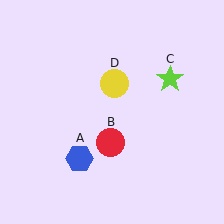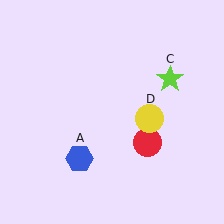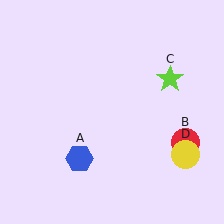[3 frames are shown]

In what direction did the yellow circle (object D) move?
The yellow circle (object D) moved down and to the right.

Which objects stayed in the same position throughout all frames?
Blue hexagon (object A) and lime star (object C) remained stationary.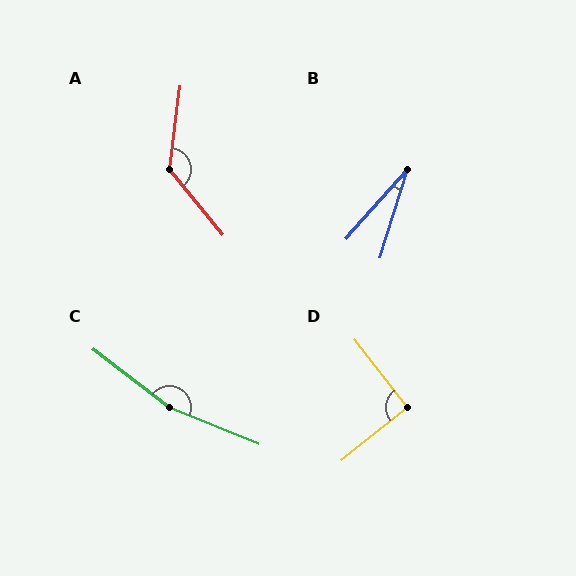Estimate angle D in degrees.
Approximately 91 degrees.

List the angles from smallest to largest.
B (24°), D (91°), A (134°), C (165°).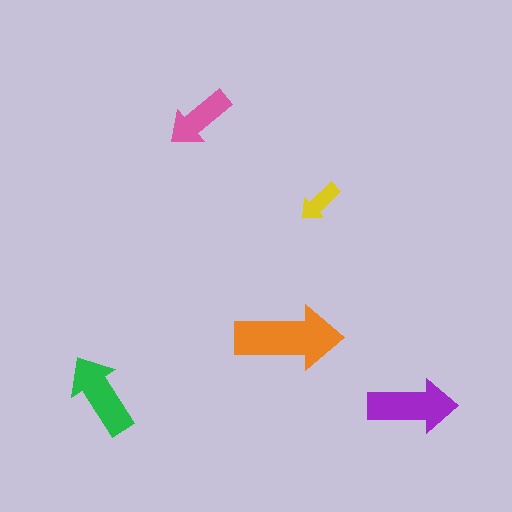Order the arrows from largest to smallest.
the orange one, the purple one, the green one, the pink one, the yellow one.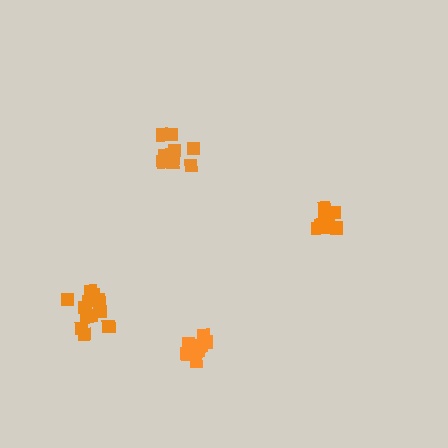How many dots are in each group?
Group 1: 9 dots, Group 2: 13 dots, Group 3: 11 dots, Group 4: 9 dots (42 total).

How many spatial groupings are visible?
There are 4 spatial groupings.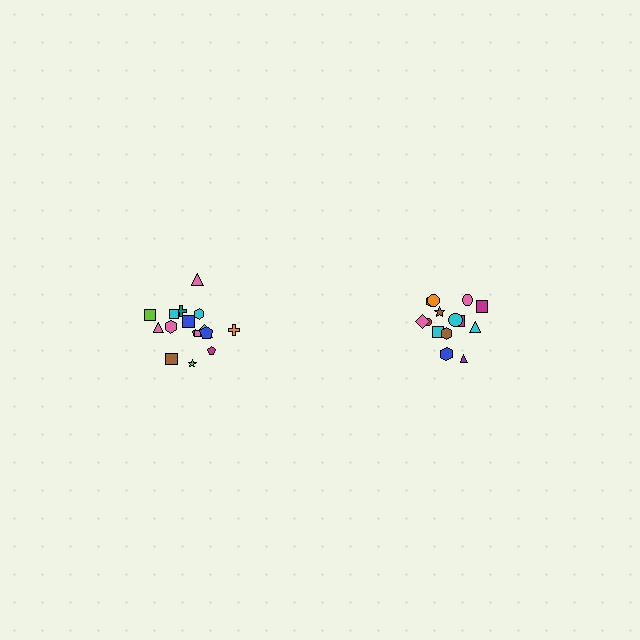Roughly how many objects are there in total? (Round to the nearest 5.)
Roughly 35 objects in total.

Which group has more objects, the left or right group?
The left group.